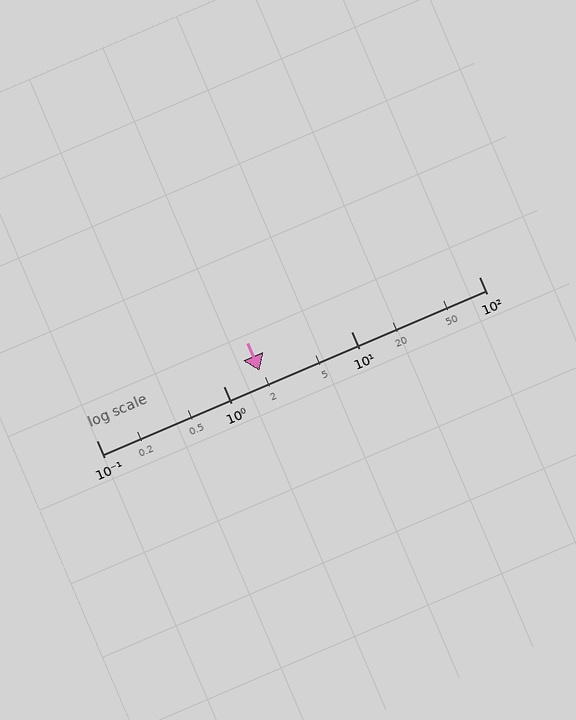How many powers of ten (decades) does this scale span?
The scale spans 3 decades, from 0.1 to 100.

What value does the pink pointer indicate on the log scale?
The pointer indicates approximately 1.9.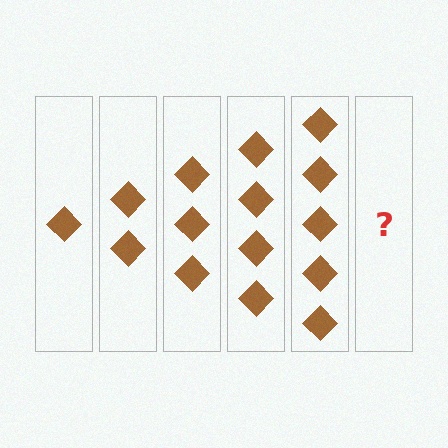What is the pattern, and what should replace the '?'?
The pattern is that each step adds one more diamond. The '?' should be 6 diamonds.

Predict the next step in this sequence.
The next step is 6 diamonds.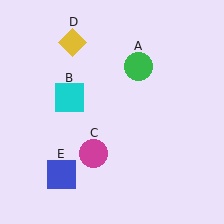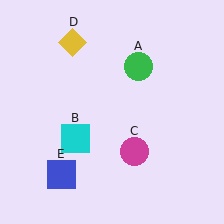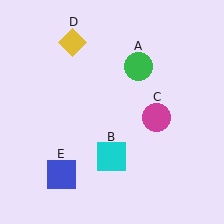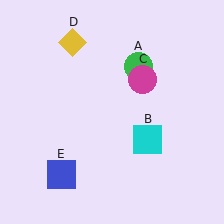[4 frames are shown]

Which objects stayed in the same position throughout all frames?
Green circle (object A) and yellow diamond (object D) and blue square (object E) remained stationary.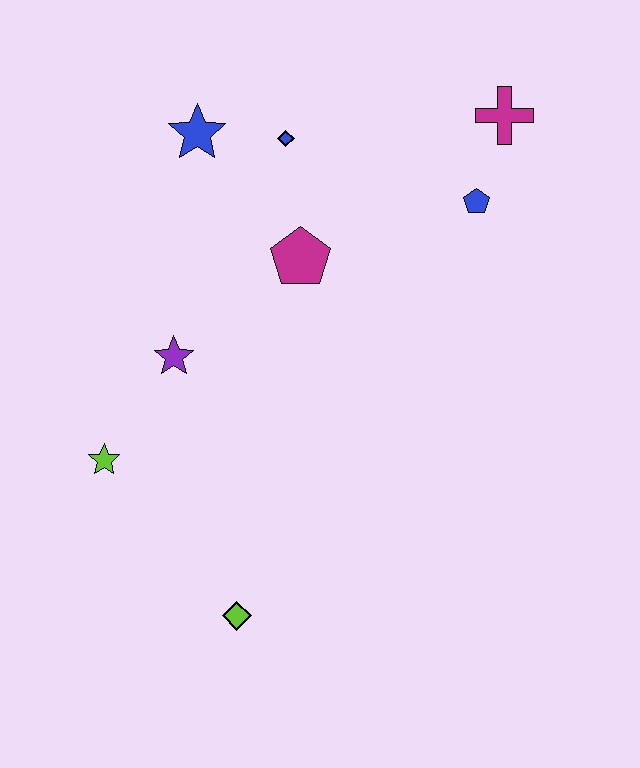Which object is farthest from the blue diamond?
The lime diamond is farthest from the blue diamond.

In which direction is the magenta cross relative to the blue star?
The magenta cross is to the right of the blue star.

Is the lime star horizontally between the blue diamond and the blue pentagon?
No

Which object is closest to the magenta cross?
The blue pentagon is closest to the magenta cross.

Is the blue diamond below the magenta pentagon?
No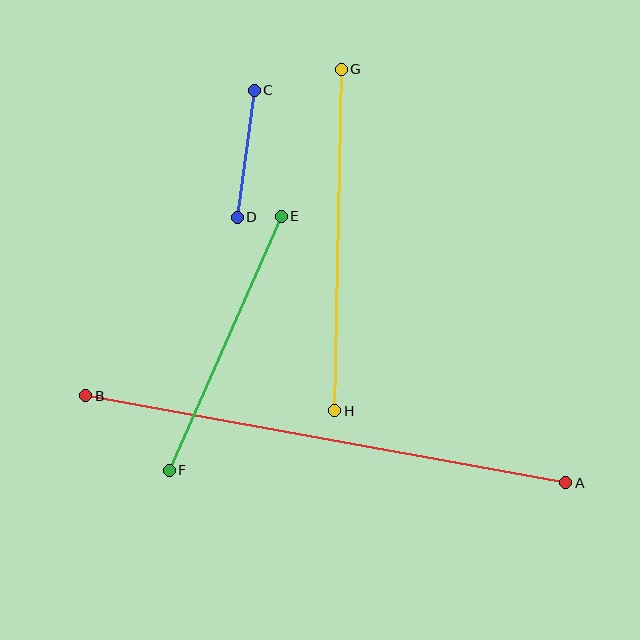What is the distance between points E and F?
The distance is approximately 278 pixels.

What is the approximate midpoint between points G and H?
The midpoint is at approximately (338, 240) pixels.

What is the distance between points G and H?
The distance is approximately 342 pixels.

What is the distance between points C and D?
The distance is approximately 128 pixels.